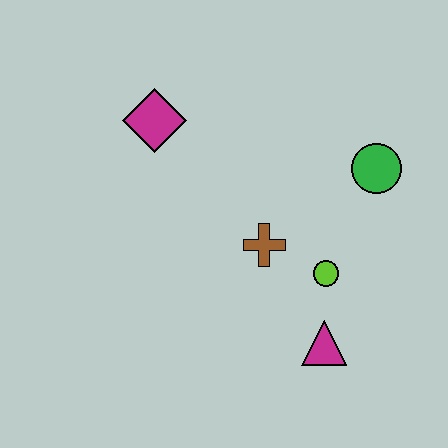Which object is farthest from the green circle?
The magenta diamond is farthest from the green circle.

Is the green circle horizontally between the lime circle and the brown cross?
No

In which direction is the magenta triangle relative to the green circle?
The magenta triangle is below the green circle.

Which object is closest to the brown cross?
The lime circle is closest to the brown cross.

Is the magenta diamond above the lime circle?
Yes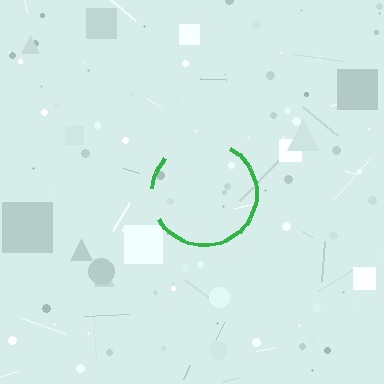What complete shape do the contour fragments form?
The contour fragments form a circle.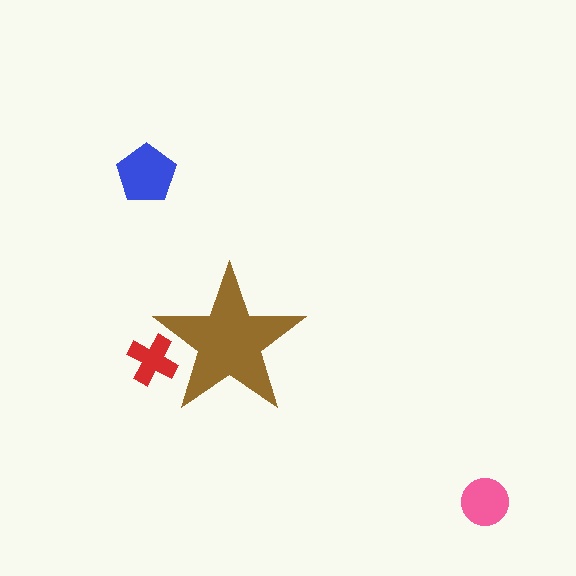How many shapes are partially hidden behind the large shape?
1 shape is partially hidden.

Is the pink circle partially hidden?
No, the pink circle is fully visible.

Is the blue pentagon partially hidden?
No, the blue pentagon is fully visible.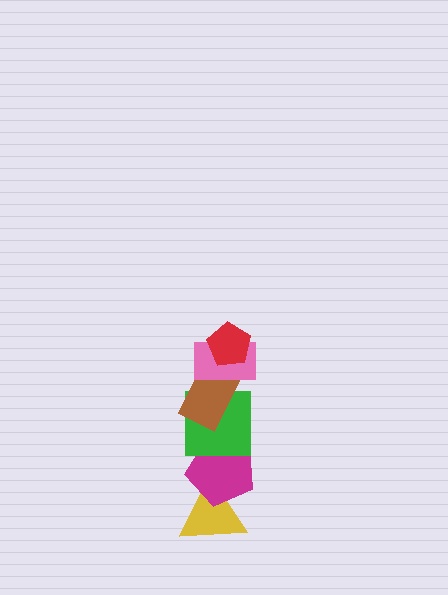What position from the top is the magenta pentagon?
The magenta pentagon is 5th from the top.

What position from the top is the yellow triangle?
The yellow triangle is 6th from the top.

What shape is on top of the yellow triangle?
The magenta pentagon is on top of the yellow triangle.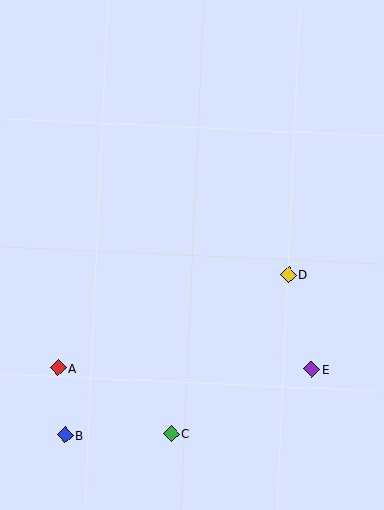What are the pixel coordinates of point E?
Point E is at (312, 369).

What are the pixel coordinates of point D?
Point D is at (289, 275).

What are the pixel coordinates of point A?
Point A is at (58, 368).